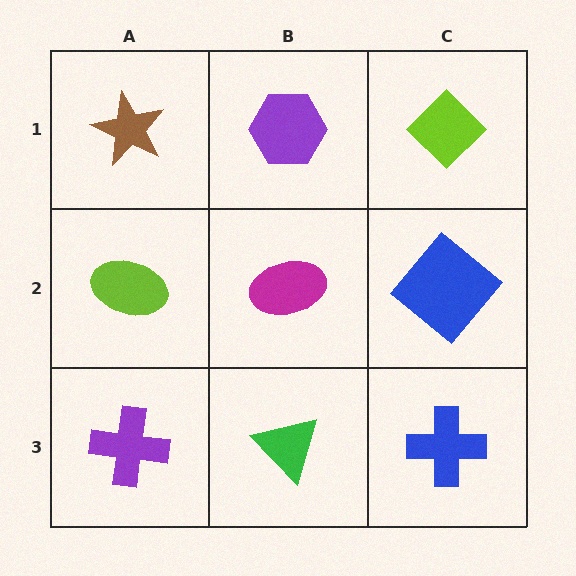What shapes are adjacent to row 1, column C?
A blue diamond (row 2, column C), a purple hexagon (row 1, column B).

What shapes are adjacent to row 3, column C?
A blue diamond (row 2, column C), a green triangle (row 3, column B).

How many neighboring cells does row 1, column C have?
2.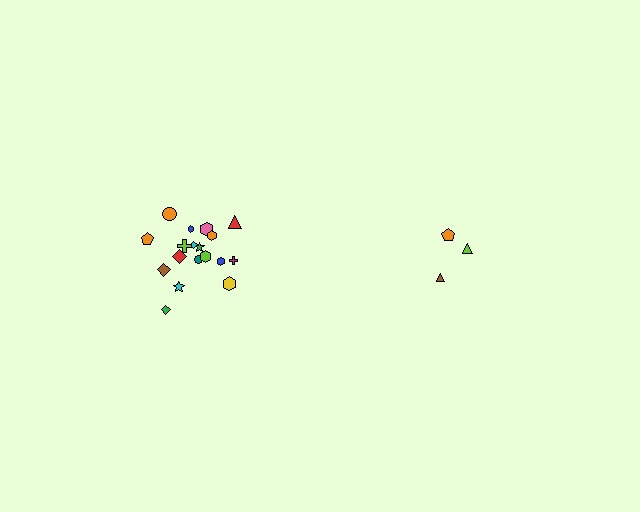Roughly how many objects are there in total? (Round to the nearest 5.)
Roughly 20 objects in total.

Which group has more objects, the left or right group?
The left group.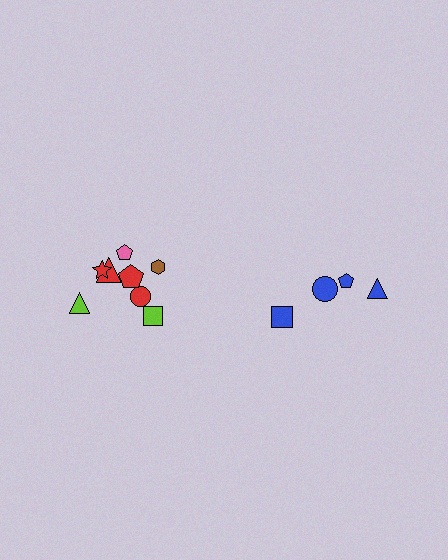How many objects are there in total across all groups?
There are 12 objects.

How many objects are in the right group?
There are 4 objects.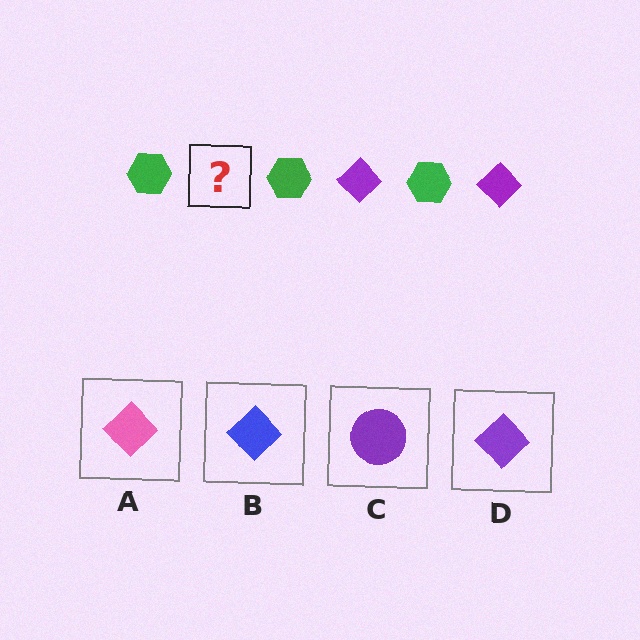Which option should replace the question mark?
Option D.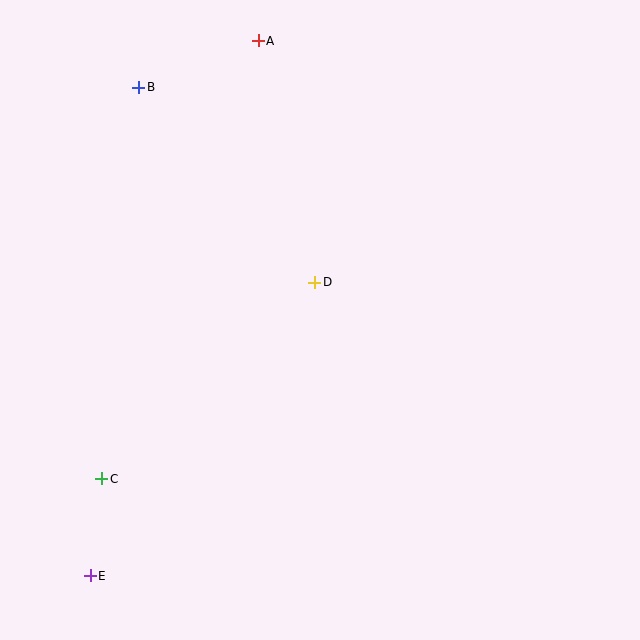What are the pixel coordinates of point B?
Point B is at (139, 87).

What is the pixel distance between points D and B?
The distance between D and B is 263 pixels.